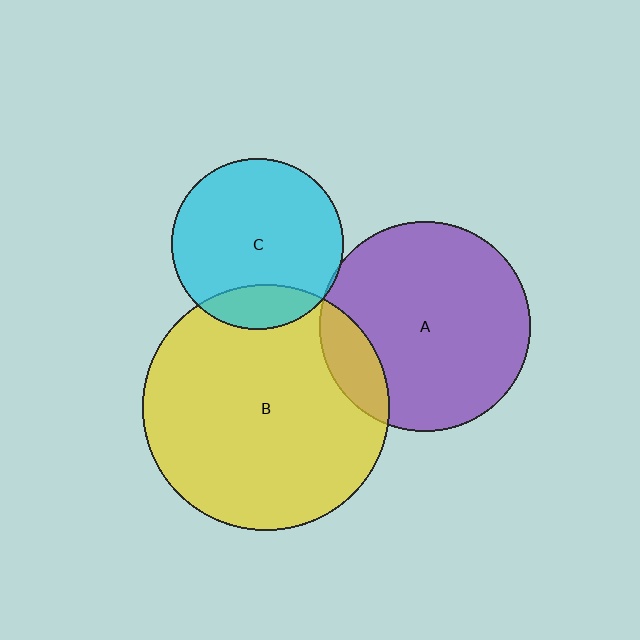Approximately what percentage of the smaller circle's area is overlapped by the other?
Approximately 5%.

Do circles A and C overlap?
Yes.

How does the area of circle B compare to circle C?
Approximately 2.1 times.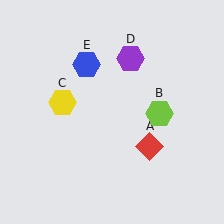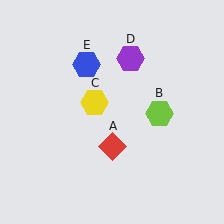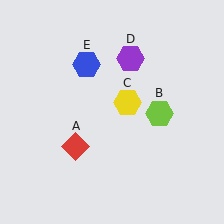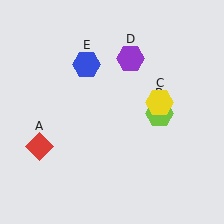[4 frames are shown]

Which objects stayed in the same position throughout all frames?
Lime hexagon (object B) and purple hexagon (object D) and blue hexagon (object E) remained stationary.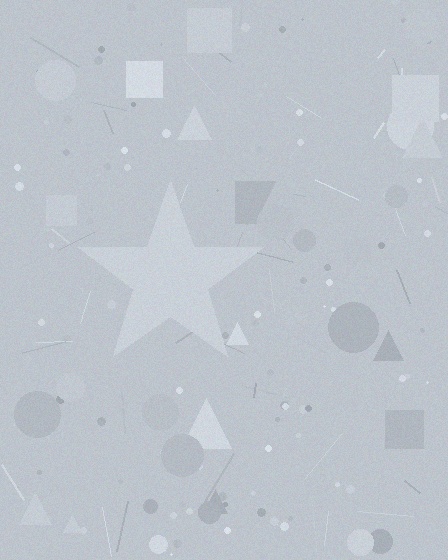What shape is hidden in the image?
A star is hidden in the image.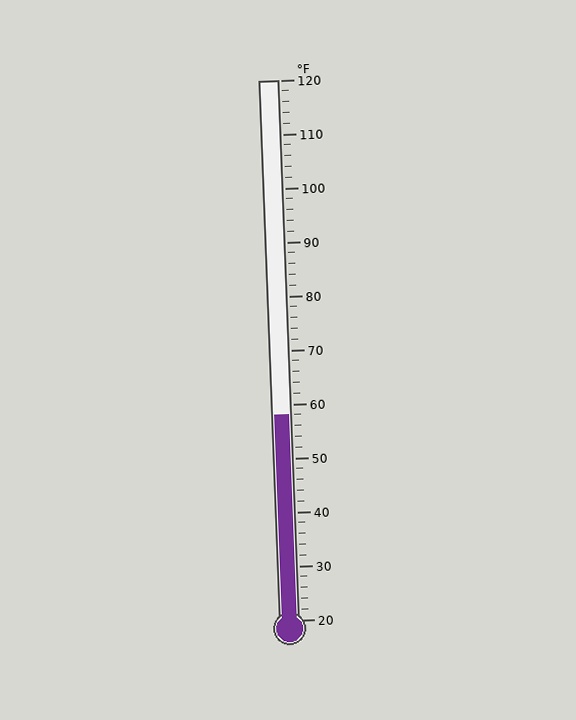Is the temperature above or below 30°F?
The temperature is above 30°F.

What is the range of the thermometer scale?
The thermometer scale ranges from 20°F to 120°F.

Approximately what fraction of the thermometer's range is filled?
The thermometer is filled to approximately 40% of its range.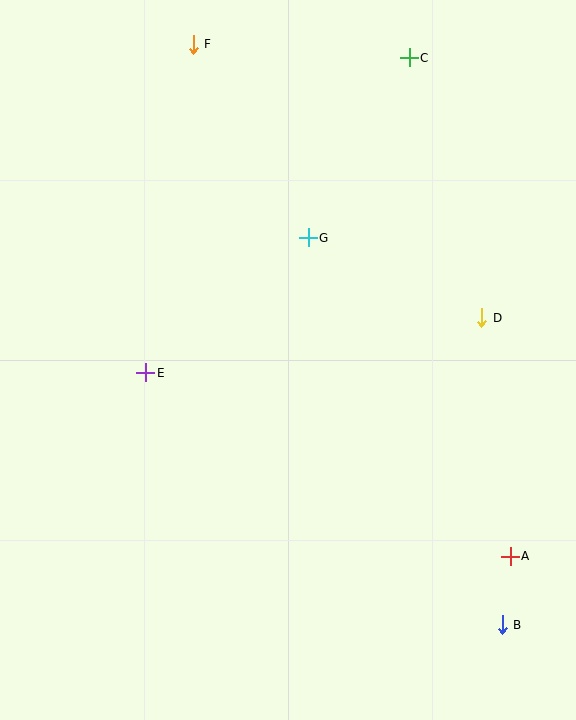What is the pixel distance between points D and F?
The distance between D and F is 398 pixels.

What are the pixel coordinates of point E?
Point E is at (146, 373).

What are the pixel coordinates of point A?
Point A is at (510, 556).